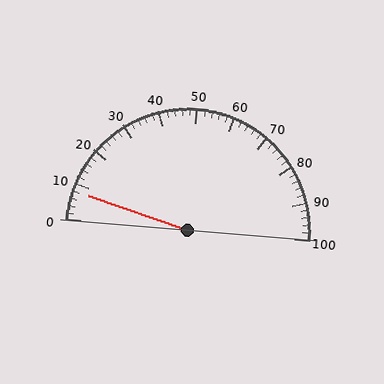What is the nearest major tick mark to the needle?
The nearest major tick mark is 10.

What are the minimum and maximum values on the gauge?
The gauge ranges from 0 to 100.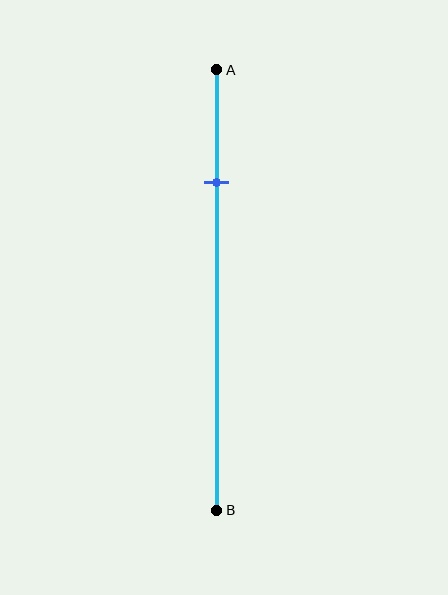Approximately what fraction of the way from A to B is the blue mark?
The blue mark is approximately 25% of the way from A to B.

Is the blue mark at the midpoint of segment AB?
No, the mark is at about 25% from A, not at the 50% midpoint.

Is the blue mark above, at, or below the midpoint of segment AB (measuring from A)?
The blue mark is above the midpoint of segment AB.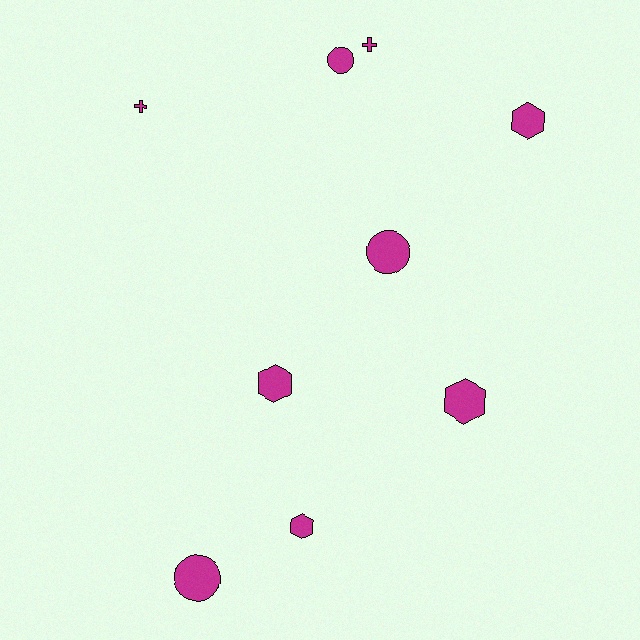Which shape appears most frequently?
Hexagon, with 4 objects.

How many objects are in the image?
There are 9 objects.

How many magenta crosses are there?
There are 2 magenta crosses.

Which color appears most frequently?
Magenta, with 9 objects.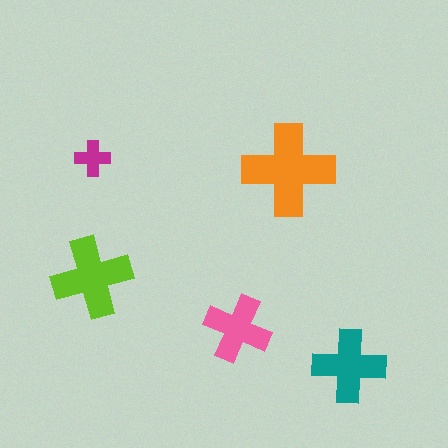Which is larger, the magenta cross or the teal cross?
The teal one.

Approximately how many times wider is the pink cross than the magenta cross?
About 2 times wider.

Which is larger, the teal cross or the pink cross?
The teal one.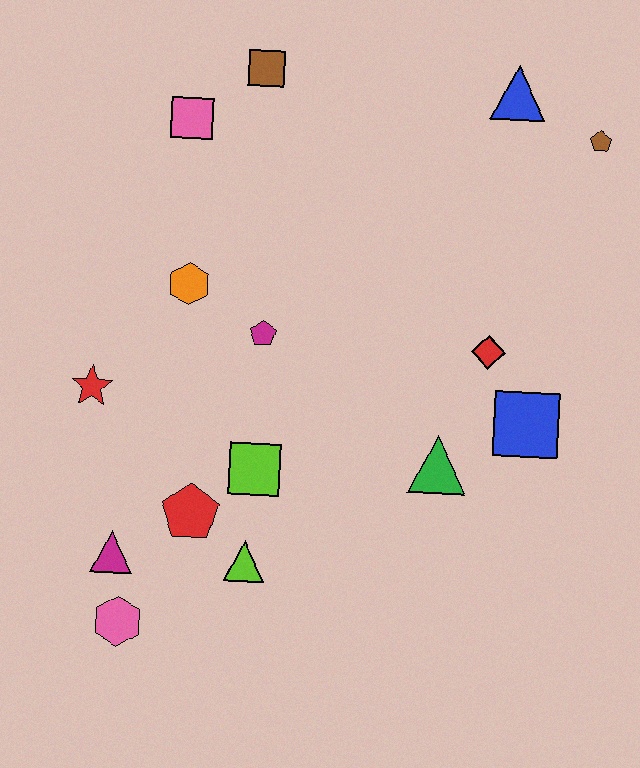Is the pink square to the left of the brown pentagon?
Yes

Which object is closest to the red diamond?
The blue square is closest to the red diamond.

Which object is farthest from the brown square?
The pink hexagon is farthest from the brown square.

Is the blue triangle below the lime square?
No